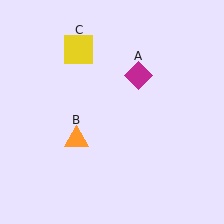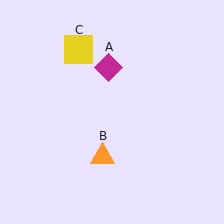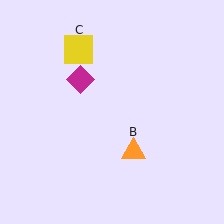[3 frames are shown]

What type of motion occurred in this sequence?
The magenta diamond (object A), orange triangle (object B) rotated counterclockwise around the center of the scene.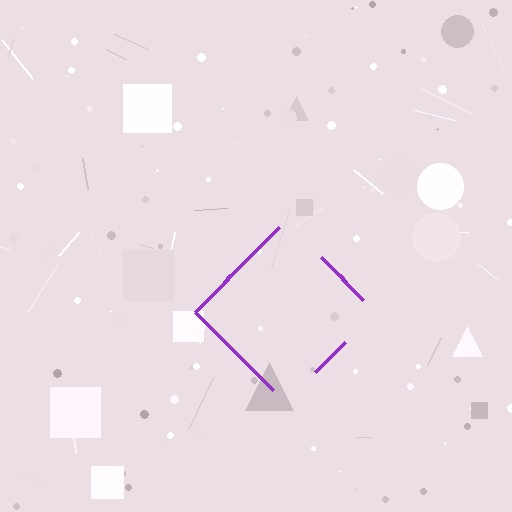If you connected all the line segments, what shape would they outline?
They would outline a diamond.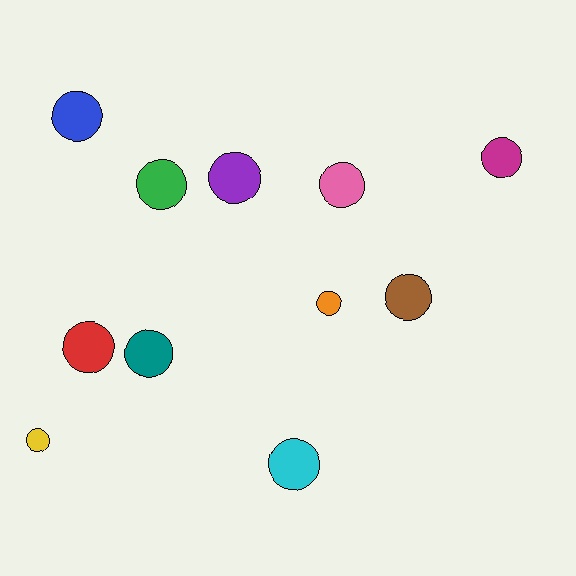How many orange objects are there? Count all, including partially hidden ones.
There is 1 orange object.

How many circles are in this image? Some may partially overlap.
There are 11 circles.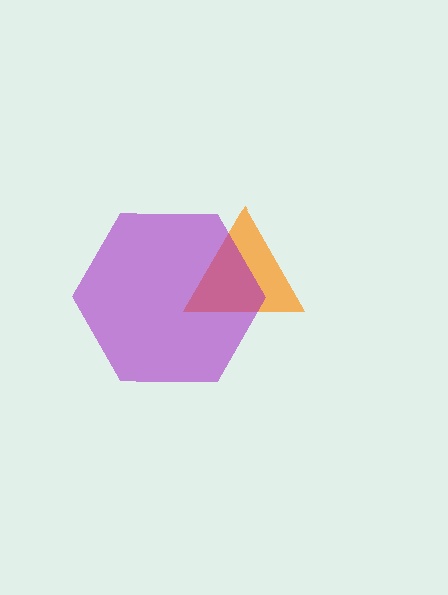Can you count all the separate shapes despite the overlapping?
Yes, there are 2 separate shapes.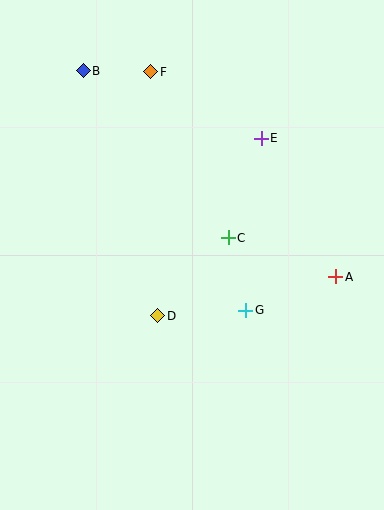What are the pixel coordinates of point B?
Point B is at (83, 71).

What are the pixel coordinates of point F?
Point F is at (151, 72).